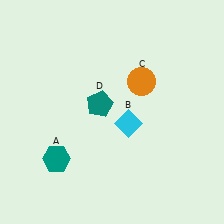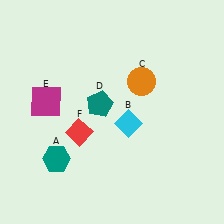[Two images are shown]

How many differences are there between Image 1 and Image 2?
There are 2 differences between the two images.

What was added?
A magenta square (E), a red diamond (F) were added in Image 2.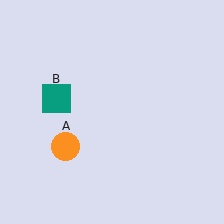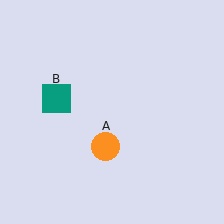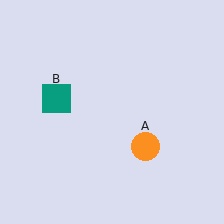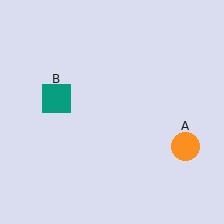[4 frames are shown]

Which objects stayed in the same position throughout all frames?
Teal square (object B) remained stationary.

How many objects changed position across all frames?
1 object changed position: orange circle (object A).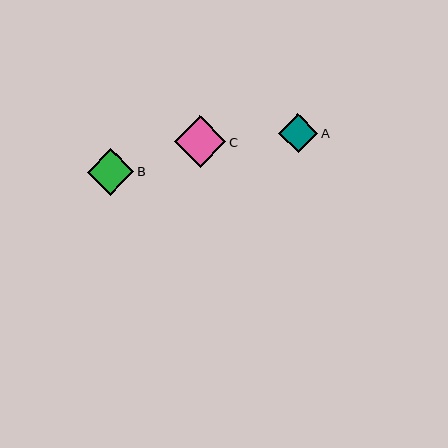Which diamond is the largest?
Diamond C is the largest with a size of approximately 52 pixels.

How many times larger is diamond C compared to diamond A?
Diamond C is approximately 1.3 times the size of diamond A.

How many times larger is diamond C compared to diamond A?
Diamond C is approximately 1.3 times the size of diamond A.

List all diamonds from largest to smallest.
From largest to smallest: C, B, A.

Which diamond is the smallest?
Diamond A is the smallest with a size of approximately 39 pixels.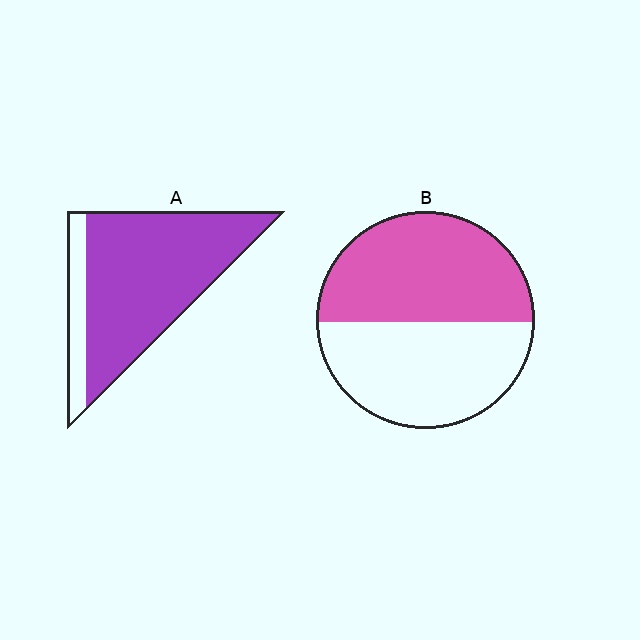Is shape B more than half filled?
Roughly half.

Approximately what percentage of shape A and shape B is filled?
A is approximately 85% and B is approximately 50%.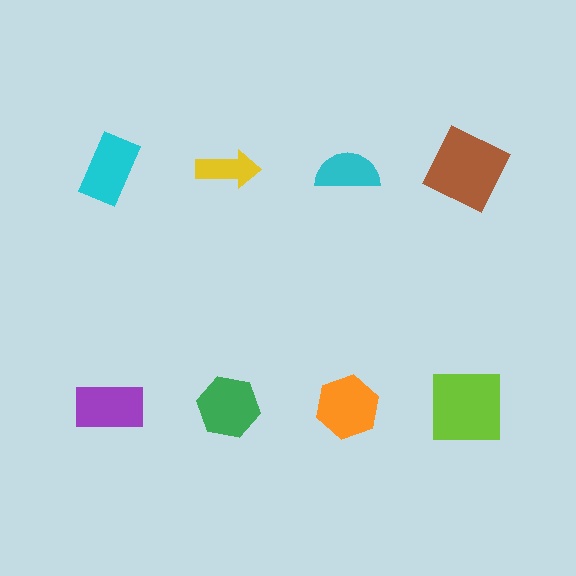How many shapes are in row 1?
4 shapes.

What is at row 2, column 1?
A purple rectangle.